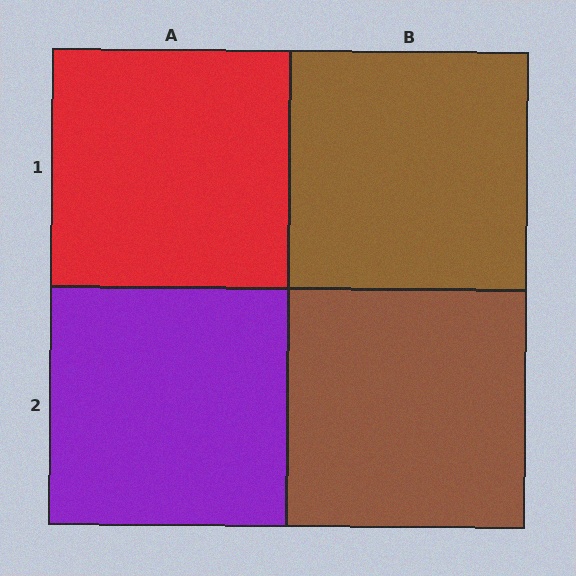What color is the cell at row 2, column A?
Purple.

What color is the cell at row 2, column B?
Brown.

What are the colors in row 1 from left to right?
Red, brown.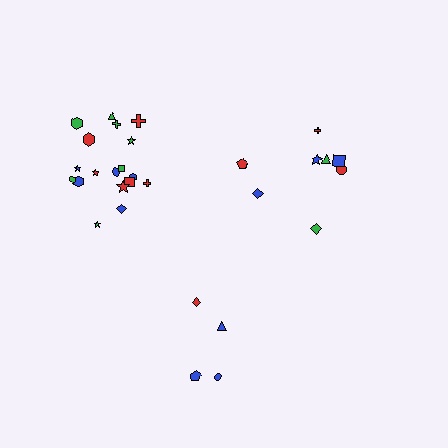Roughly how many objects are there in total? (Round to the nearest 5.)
Roughly 30 objects in total.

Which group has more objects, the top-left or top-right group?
The top-left group.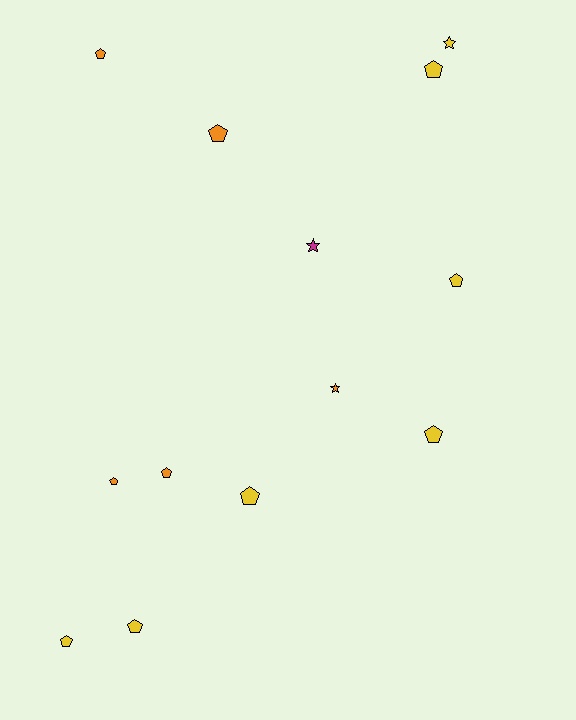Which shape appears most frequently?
Pentagon, with 10 objects.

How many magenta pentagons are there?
There are no magenta pentagons.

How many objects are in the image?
There are 13 objects.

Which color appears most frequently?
Yellow, with 7 objects.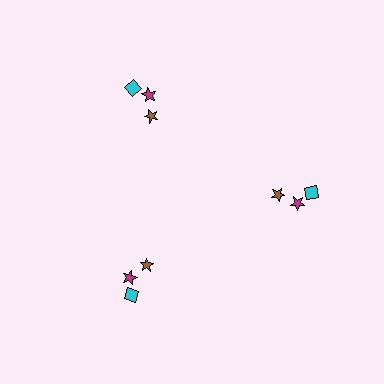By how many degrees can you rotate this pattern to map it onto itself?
The pattern maps onto itself every 120 degrees of rotation.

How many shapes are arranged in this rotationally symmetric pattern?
There are 9 shapes, arranged in 3 groups of 3.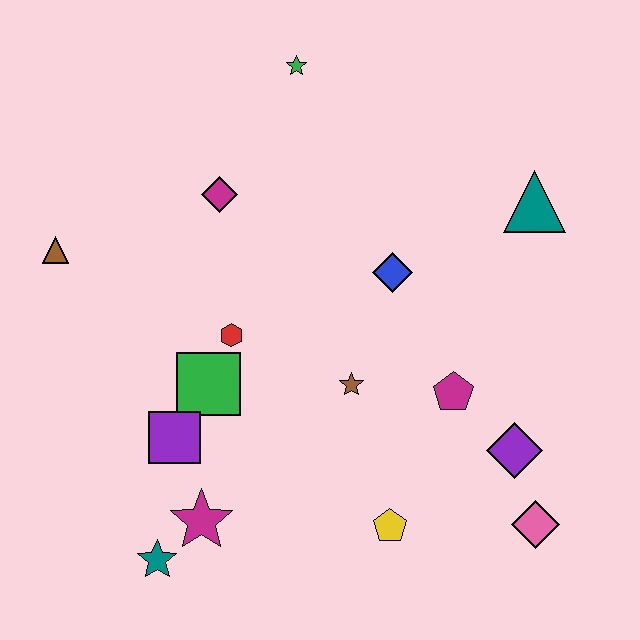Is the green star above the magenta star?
Yes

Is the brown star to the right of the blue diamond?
No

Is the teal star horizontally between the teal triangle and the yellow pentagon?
No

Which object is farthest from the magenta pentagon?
The brown triangle is farthest from the magenta pentagon.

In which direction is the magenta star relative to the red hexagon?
The magenta star is below the red hexagon.